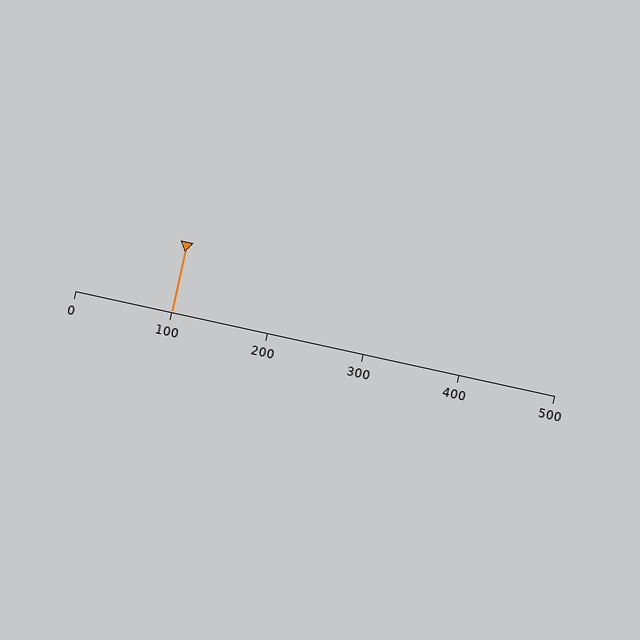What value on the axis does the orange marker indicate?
The marker indicates approximately 100.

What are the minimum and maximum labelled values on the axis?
The axis runs from 0 to 500.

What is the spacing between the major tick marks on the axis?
The major ticks are spaced 100 apart.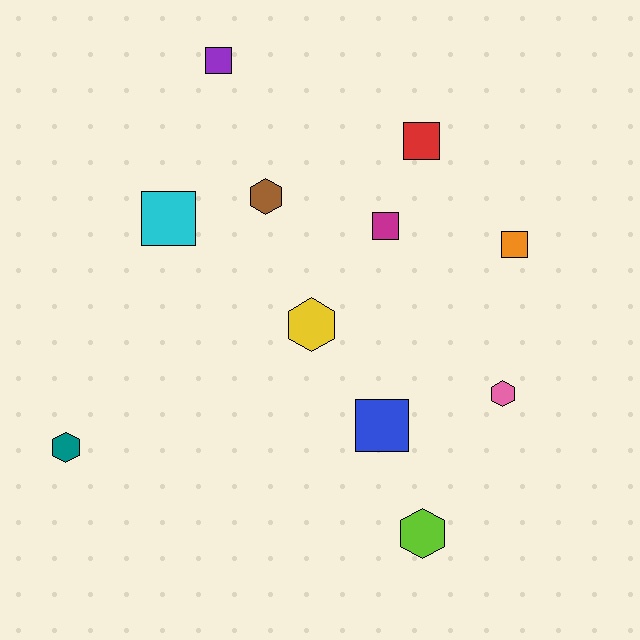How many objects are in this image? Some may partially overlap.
There are 11 objects.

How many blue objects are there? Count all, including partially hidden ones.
There is 1 blue object.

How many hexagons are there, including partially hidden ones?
There are 5 hexagons.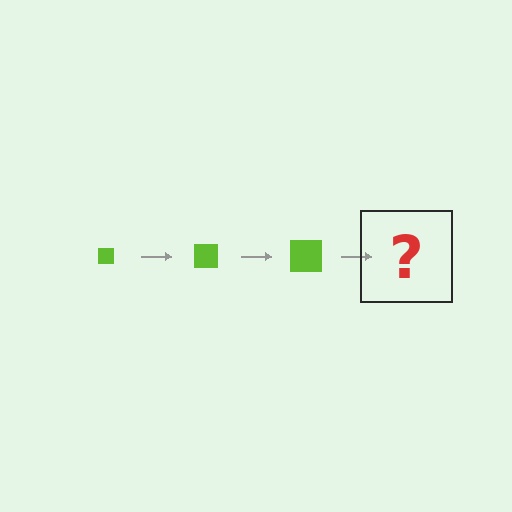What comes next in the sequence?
The next element should be a lime square, larger than the previous one.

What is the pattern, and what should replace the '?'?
The pattern is that the square gets progressively larger each step. The '?' should be a lime square, larger than the previous one.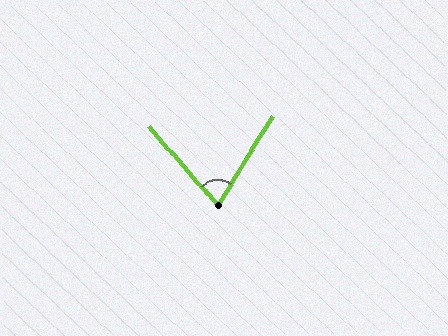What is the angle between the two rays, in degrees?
Approximately 72 degrees.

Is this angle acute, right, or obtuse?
It is acute.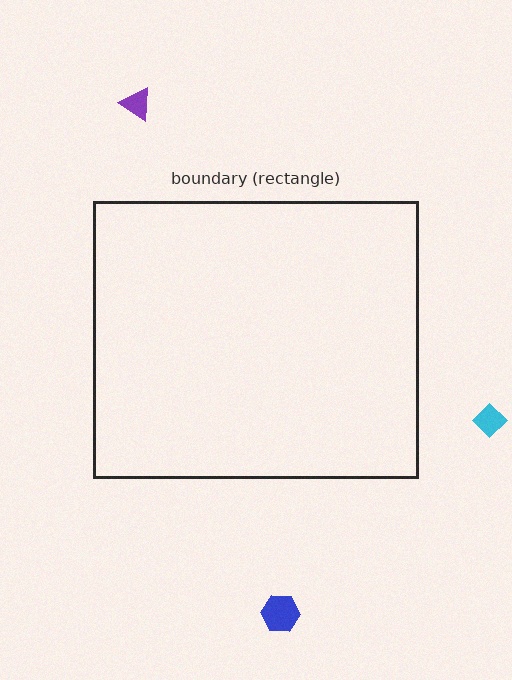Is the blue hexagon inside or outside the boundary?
Outside.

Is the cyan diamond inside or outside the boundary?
Outside.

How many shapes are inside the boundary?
0 inside, 3 outside.